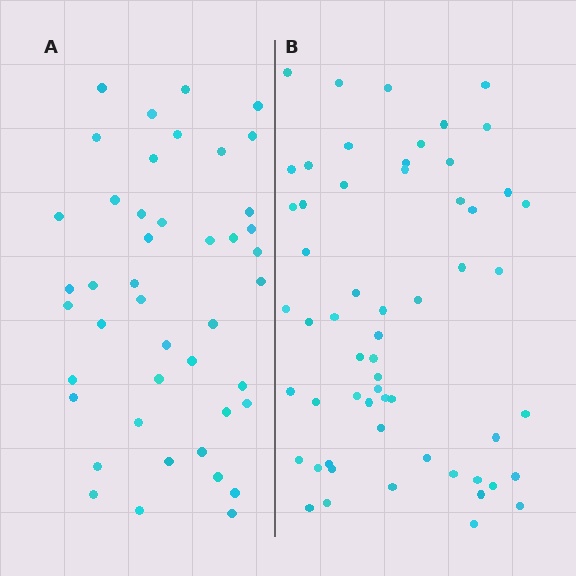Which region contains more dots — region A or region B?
Region B (the right region) has more dots.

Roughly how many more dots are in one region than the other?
Region B has approximately 15 more dots than region A.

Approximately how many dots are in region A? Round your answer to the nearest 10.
About 40 dots. (The exact count is 44, which rounds to 40.)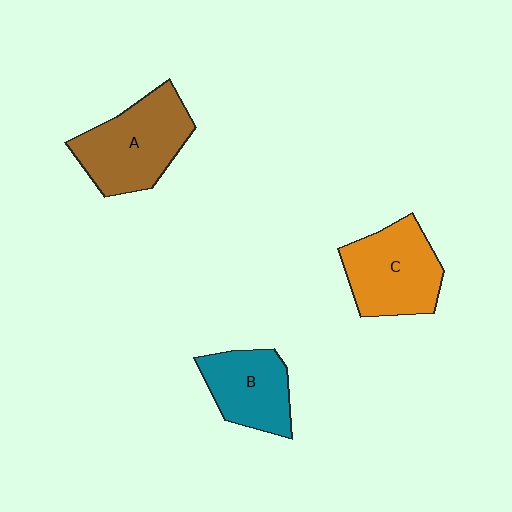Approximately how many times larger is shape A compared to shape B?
Approximately 1.4 times.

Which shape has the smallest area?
Shape B (teal).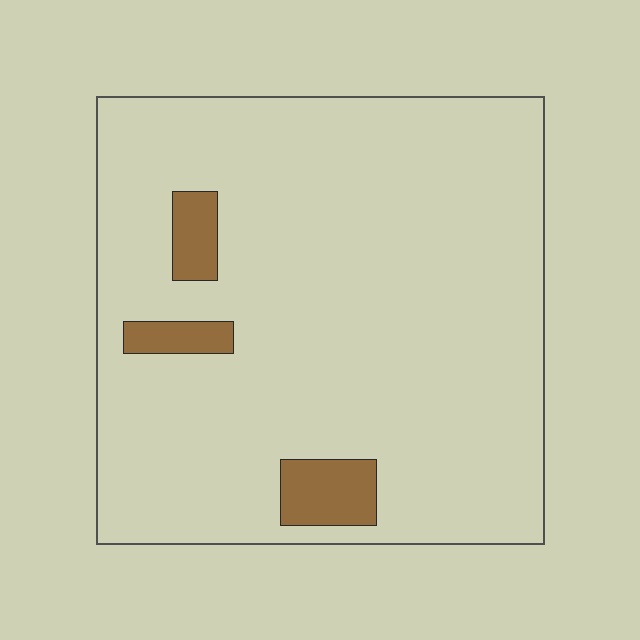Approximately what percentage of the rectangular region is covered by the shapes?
Approximately 5%.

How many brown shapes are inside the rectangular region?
3.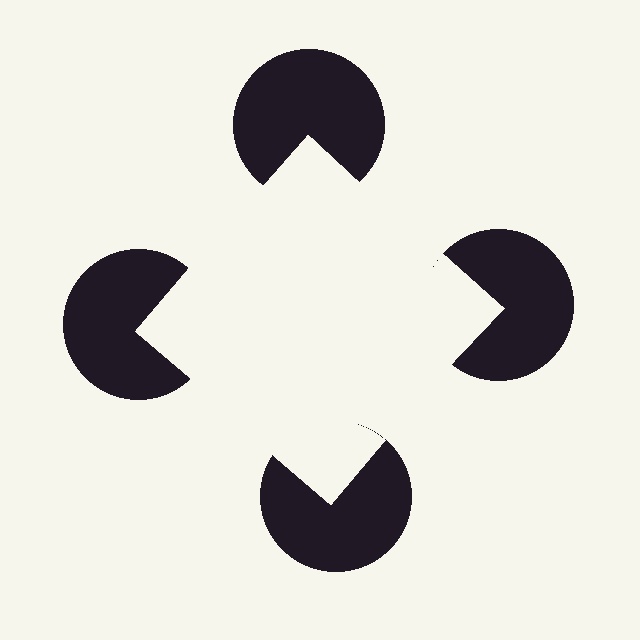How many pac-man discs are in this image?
There are 4 — one at each vertex of the illusory square.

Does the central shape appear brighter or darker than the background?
It typically appears slightly brighter than the background, even though no actual brightness change is drawn.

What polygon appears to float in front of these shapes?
An illusory square — its edges are inferred from the aligned wedge cuts in the pac-man discs, not physically drawn.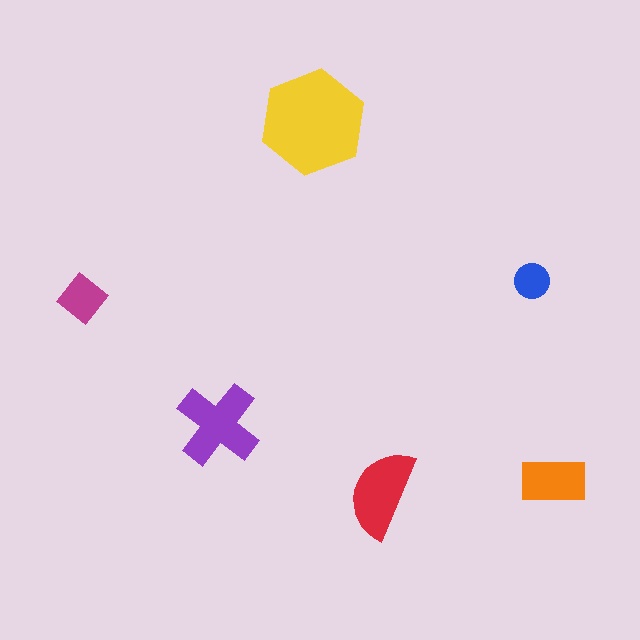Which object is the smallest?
The blue circle.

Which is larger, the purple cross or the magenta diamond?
The purple cross.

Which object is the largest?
The yellow hexagon.